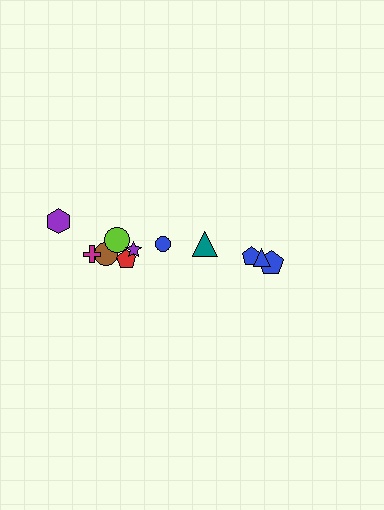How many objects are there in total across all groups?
There are 11 objects.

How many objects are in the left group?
There are 7 objects.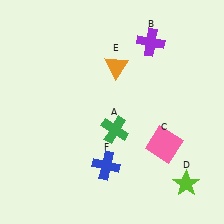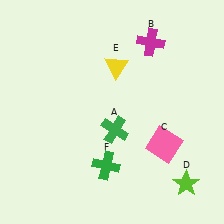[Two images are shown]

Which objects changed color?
B changed from purple to magenta. E changed from orange to yellow. F changed from blue to green.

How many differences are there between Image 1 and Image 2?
There are 3 differences between the two images.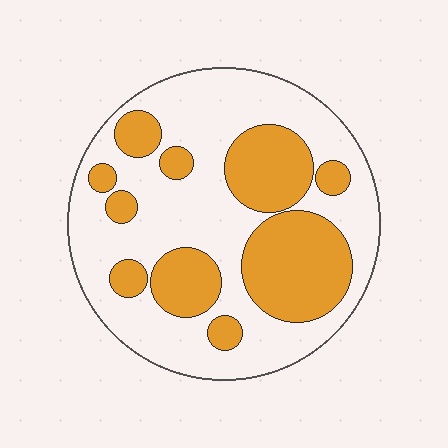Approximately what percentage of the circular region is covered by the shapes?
Approximately 35%.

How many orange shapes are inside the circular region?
10.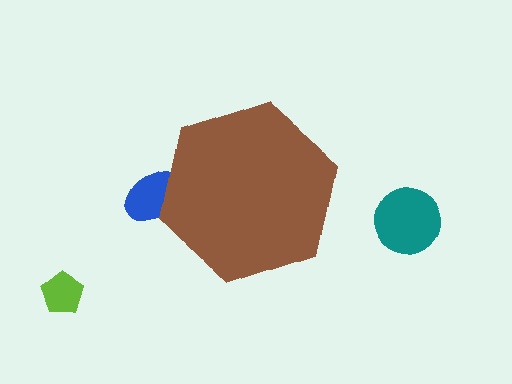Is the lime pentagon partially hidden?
No, the lime pentagon is fully visible.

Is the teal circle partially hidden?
No, the teal circle is fully visible.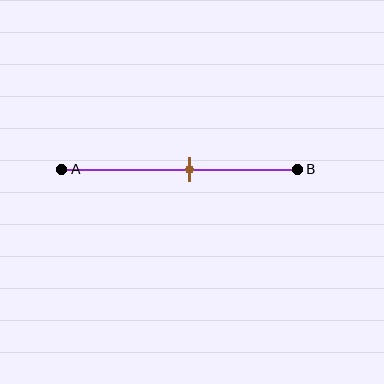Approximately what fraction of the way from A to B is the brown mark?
The brown mark is approximately 55% of the way from A to B.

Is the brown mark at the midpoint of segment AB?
No, the mark is at about 55% from A, not at the 50% midpoint.